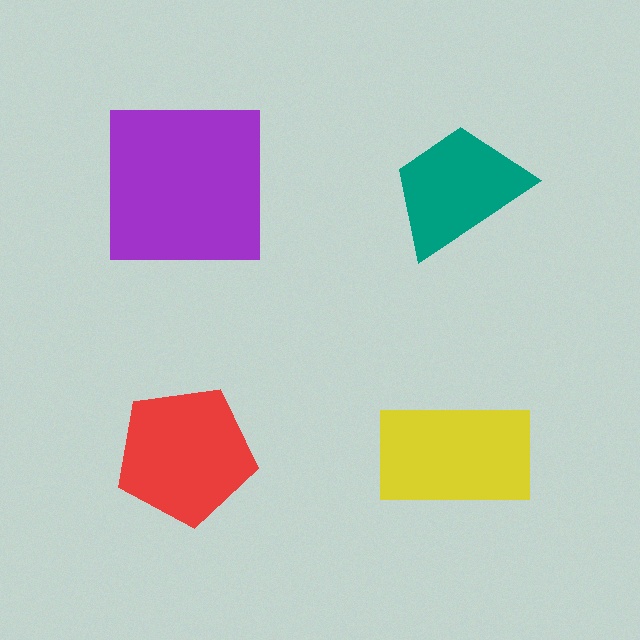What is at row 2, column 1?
A red pentagon.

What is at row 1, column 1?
A purple square.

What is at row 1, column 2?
A teal trapezoid.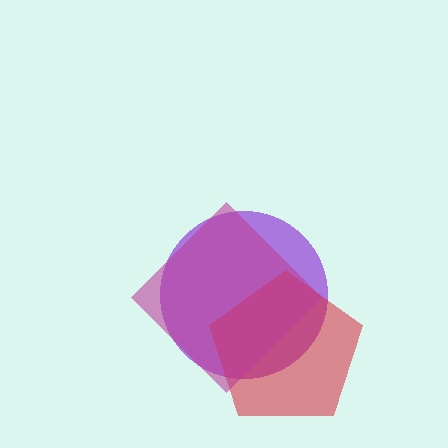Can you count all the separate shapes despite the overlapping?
Yes, there are 3 separate shapes.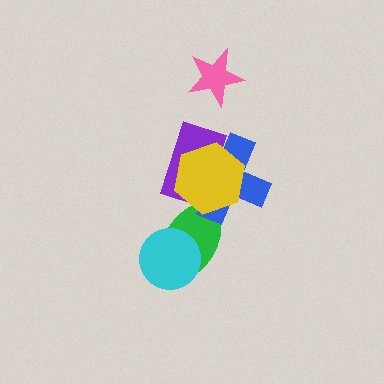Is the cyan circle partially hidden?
No, no other shape covers it.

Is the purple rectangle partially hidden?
Yes, it is partially covered by another shape.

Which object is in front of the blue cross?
The yellow hexagon is in front of the blue cross.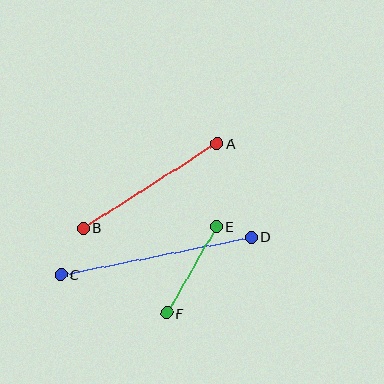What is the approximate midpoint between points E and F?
The midpoint is at approximately (191, 270) pixels.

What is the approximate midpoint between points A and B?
The midpoint is at approximately (150, 186) pixels.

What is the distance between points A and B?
The distance is approximately 159 pixels.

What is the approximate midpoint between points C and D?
The midpoint is at approximately (156, 256) pixels.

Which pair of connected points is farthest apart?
Points C and D are farthest apart.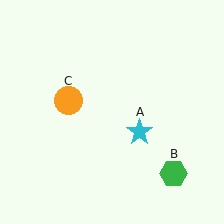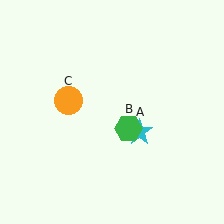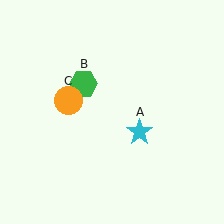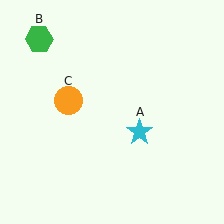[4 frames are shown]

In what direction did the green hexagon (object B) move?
The green hexagon (object B) moved up and to the left.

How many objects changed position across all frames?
1 object changed position: green hexagon (object B).